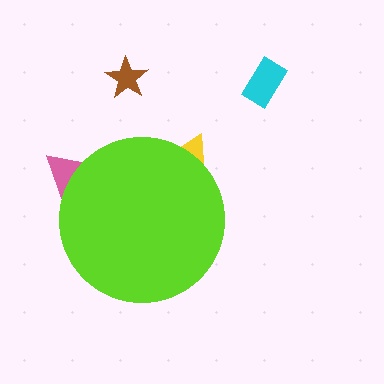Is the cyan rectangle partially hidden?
No, the cyan rectangle is fully visible.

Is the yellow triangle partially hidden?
Yes, the yellow triangle is partially hidden behind the lime circle.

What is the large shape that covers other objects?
A lime circle.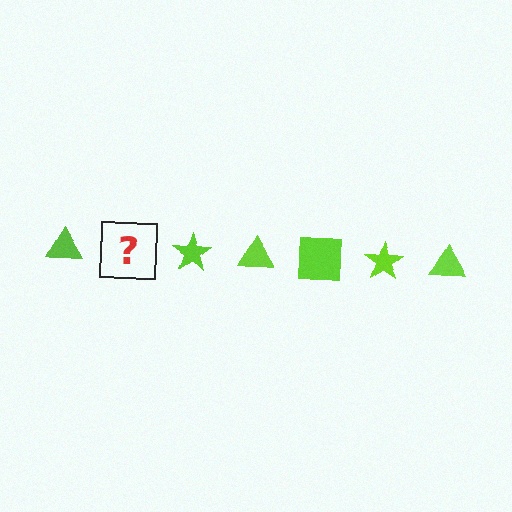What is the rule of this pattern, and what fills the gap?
The rule is that the pattern cycles through triangle, square, star shapes in lime. The gap should be filled with a lime square.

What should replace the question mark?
The question mark should be replaced with a lime square.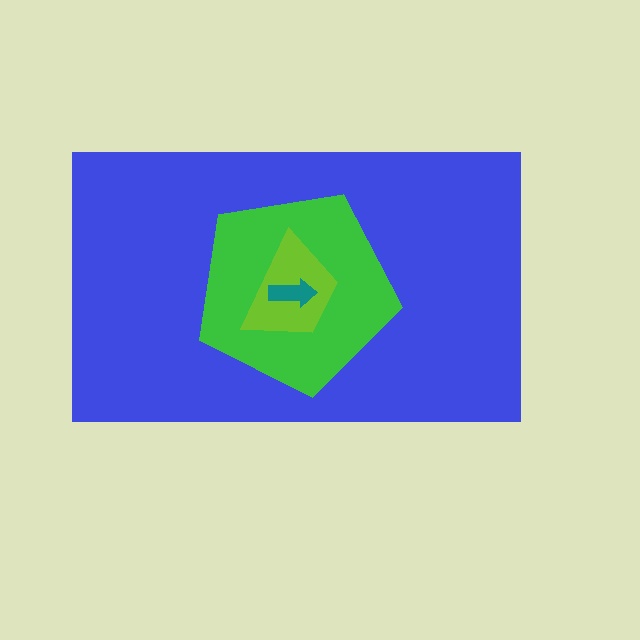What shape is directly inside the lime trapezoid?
The teal arrow.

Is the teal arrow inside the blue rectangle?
Yes.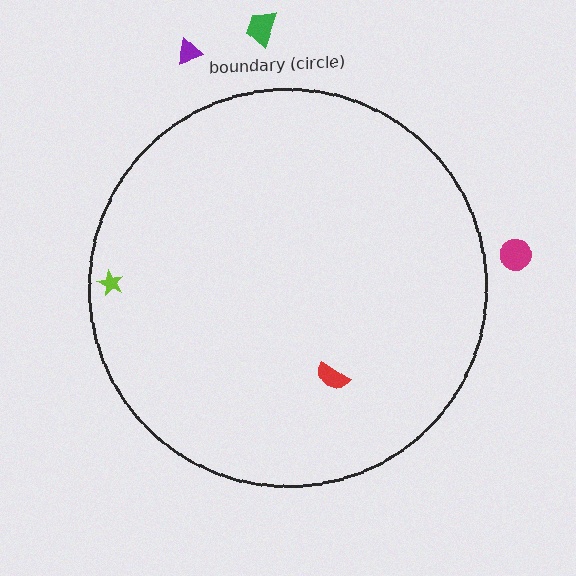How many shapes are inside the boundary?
2 inside, 3 outside.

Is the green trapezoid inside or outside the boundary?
Outside.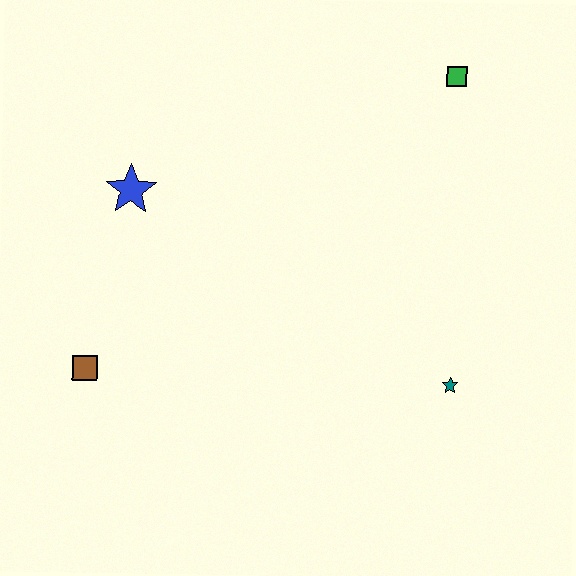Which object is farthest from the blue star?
The teal star is farthest from the blue star.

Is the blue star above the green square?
No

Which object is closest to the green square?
The teal star is closest to the green square.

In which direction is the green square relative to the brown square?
The green square is to the right of the brown square.